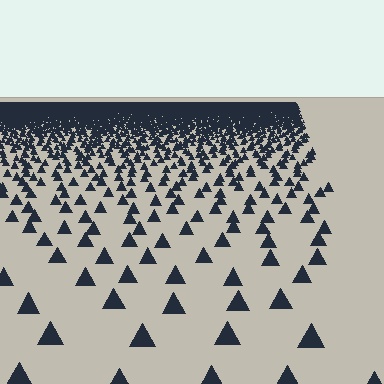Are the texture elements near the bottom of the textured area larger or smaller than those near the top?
Larger. Near the bottom, elements are closer to the viewer and appear at a bigger on-screen size.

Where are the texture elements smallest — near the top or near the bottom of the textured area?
Near the top.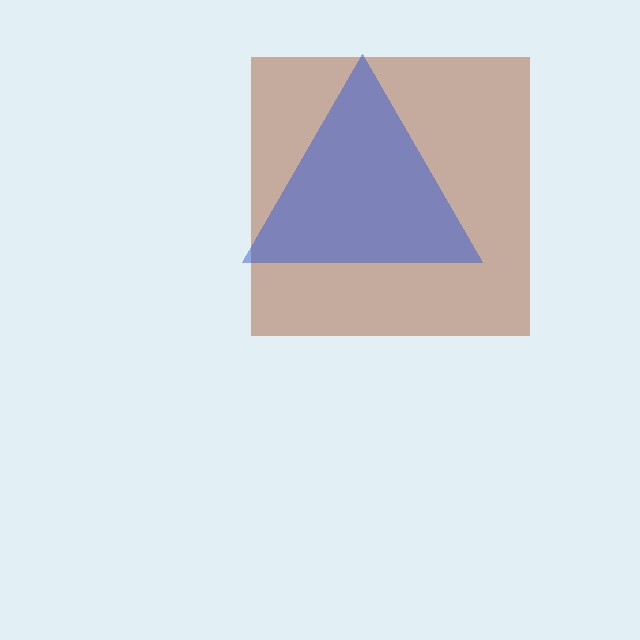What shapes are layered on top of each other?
The layered shapes are: a brown square, a blue triangle.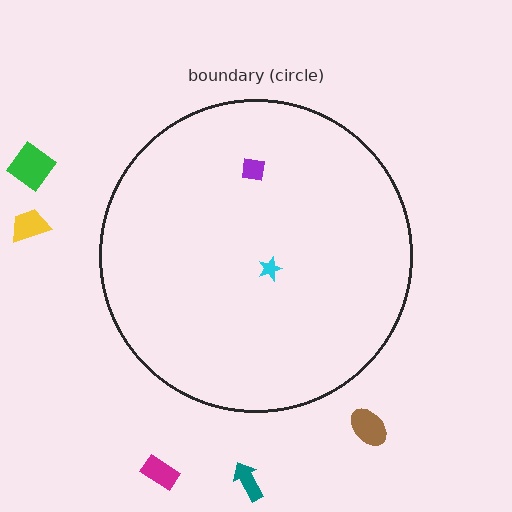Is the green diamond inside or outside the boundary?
Outside.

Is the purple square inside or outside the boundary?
Inside.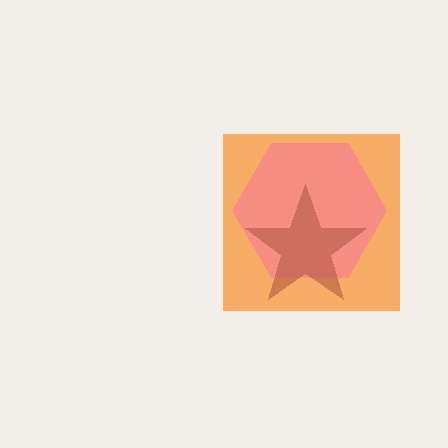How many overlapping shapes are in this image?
There are 3 overlapping shapes in the image.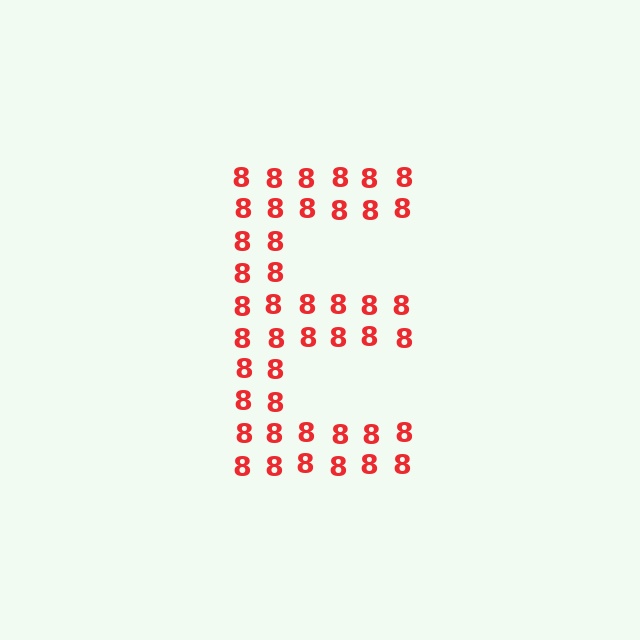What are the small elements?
The small elements are digit 8's.